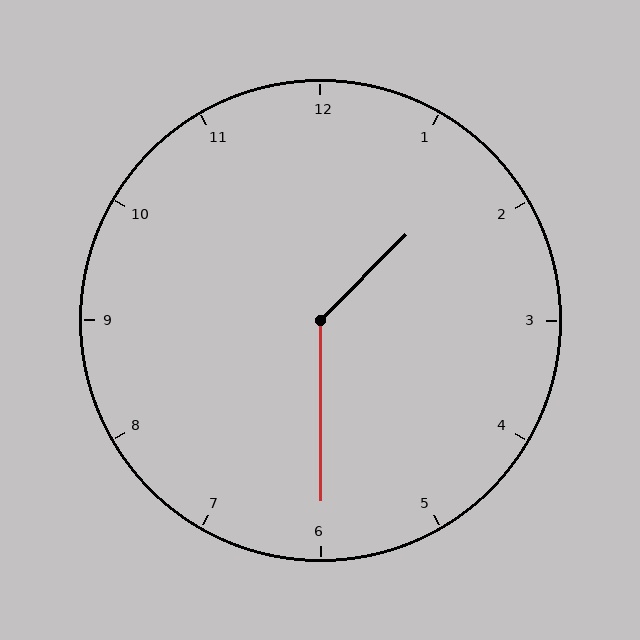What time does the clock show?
1:30.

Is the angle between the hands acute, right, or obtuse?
It is obtuse.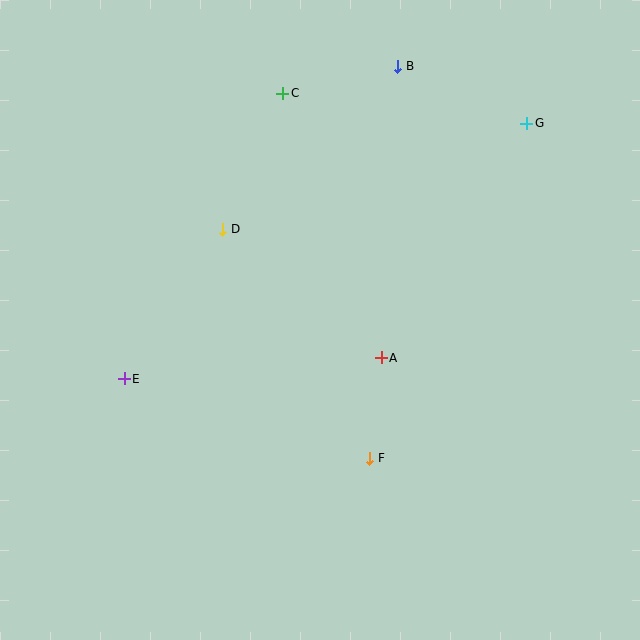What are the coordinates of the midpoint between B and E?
The midpoint between B and E is at (261, 222).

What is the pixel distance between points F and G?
The distance between F and G is 370 pixels.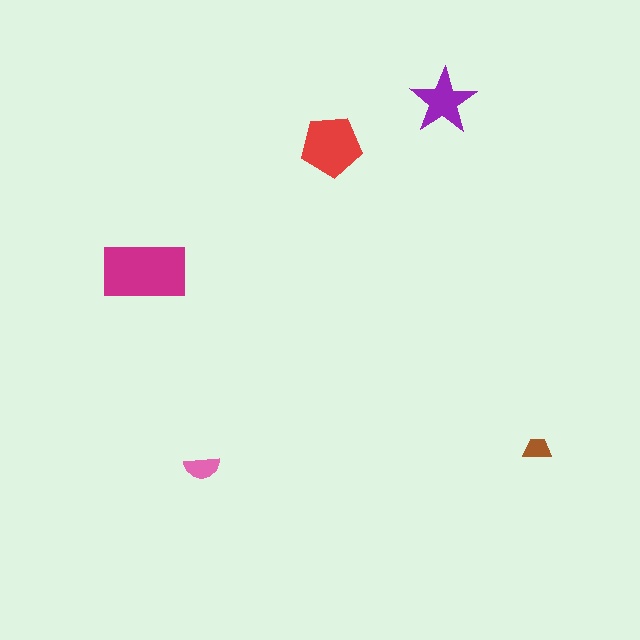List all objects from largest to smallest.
The magenta rectangle, the red pentagon, the purple star, the pink semicircle, the brown trapezoid.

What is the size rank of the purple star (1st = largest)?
3rd.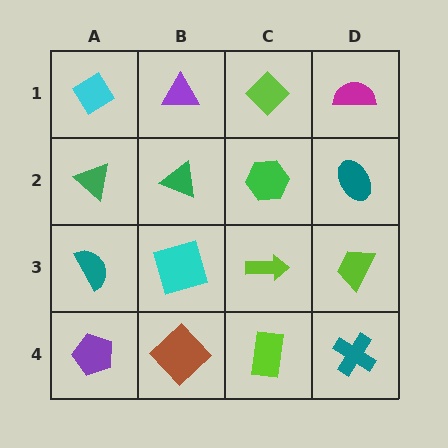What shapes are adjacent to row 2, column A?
A cyan diamond (row 1, column A), a teal semicircle (row 3, column A), a green triangle (row 2, column B).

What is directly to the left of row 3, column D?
A lime arrow.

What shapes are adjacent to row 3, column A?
A green triangle (row 2, column A), a purple pentagon (row 4, column A), a cyan square (row 3, column B).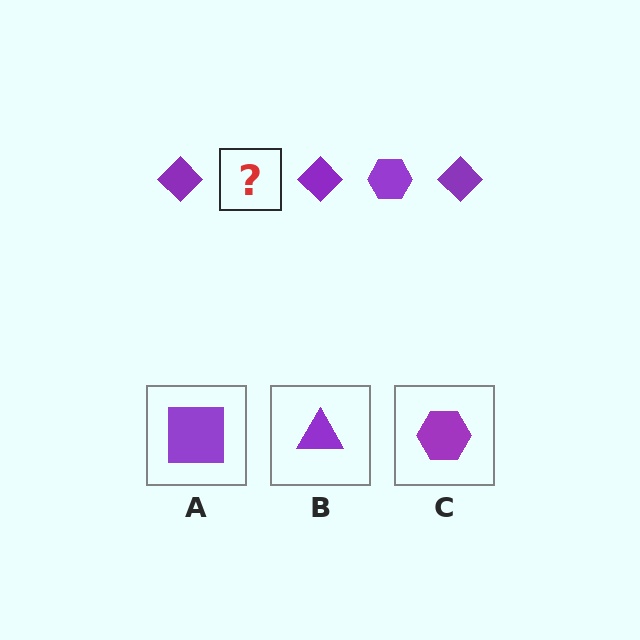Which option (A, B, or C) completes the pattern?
C.